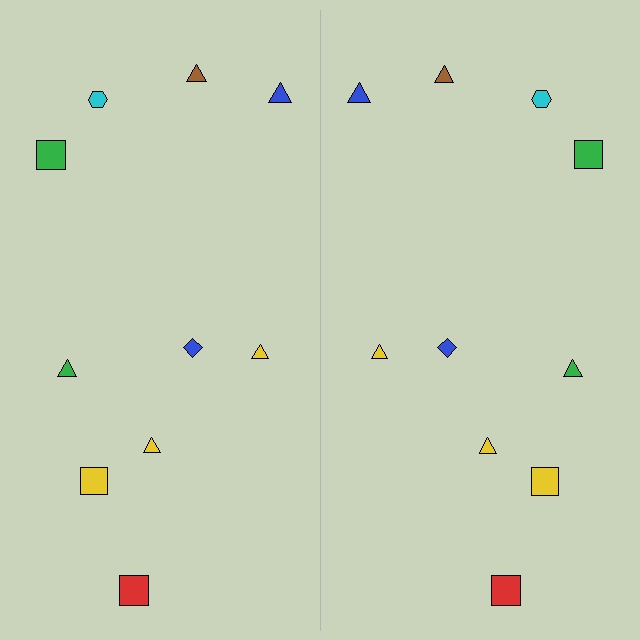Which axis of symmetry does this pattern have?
The pattern has a vertical axis of symmetry running through the center of the image.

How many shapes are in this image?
There are 20 shapes in this image.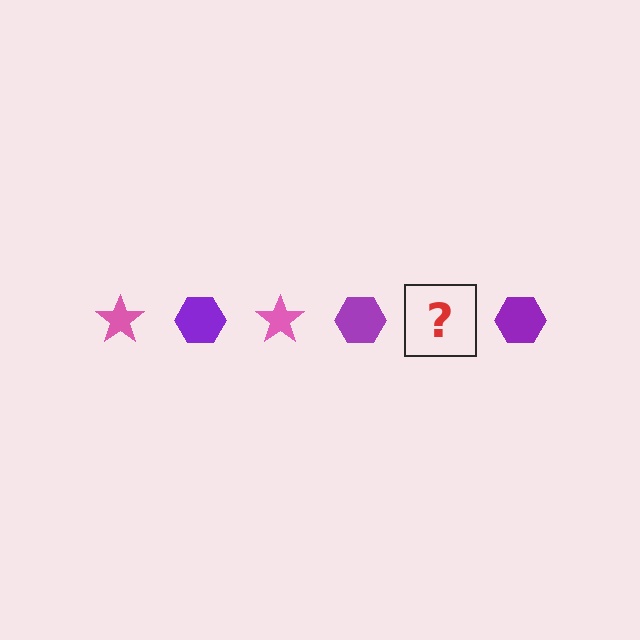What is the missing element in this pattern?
The missing element is a pink star.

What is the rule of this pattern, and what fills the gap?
The rule is that the pattern alternates between pink star and purple hexagon. The gap should be filled with a pink star.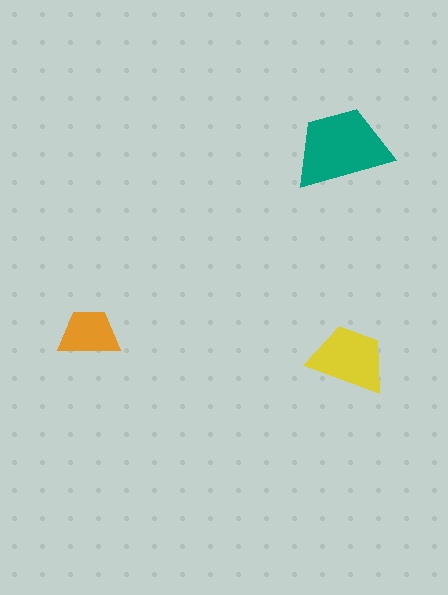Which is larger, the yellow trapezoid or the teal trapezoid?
The teal one.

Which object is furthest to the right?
The yellow trapezoid is rightmost.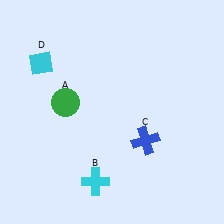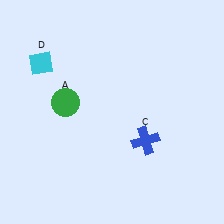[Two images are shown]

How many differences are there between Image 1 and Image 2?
There is 1 difference between the two images.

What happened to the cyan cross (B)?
The cyan cross (B) was removed in Image 2. It was in the bottom-left area of Image 1.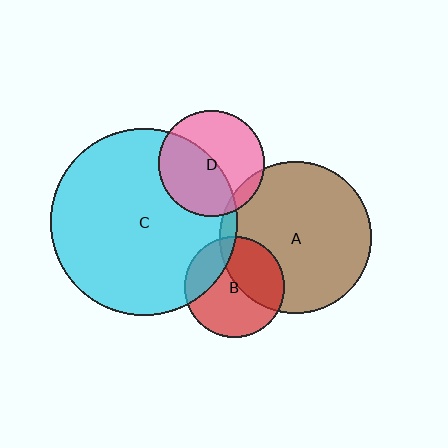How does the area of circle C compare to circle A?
Approximately 1.5 times.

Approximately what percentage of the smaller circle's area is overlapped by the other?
Approximately 40%.